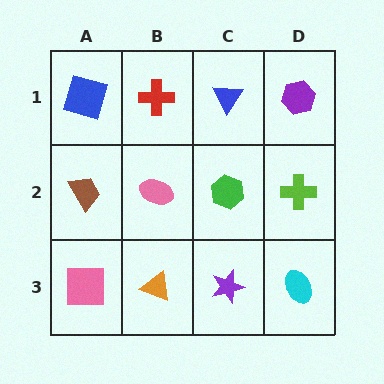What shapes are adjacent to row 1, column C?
A green hexagon (row 2, column C), a red cross (row 1, column B), a purple hexagon (row 1, column D).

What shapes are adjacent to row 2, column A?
A blue square (row 1, column A), a pink square (row 3, column A), a pink ellipse (row 2, column B).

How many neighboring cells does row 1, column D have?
2.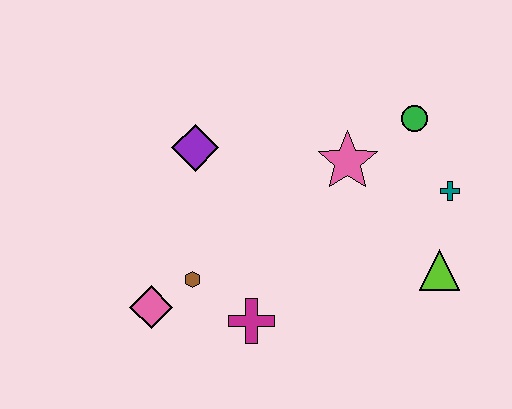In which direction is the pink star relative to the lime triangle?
The pink star is above the lime triangle.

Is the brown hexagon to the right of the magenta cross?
No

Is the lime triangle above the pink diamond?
Yes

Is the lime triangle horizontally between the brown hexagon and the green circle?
No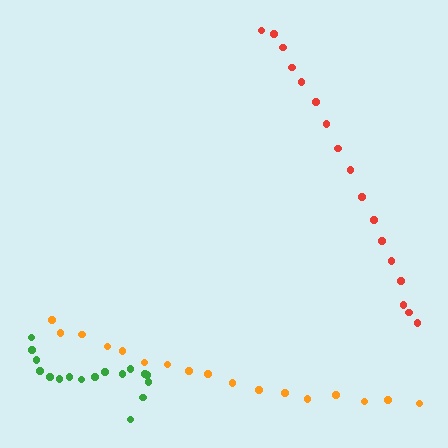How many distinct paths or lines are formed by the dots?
There are 3 distinct paths.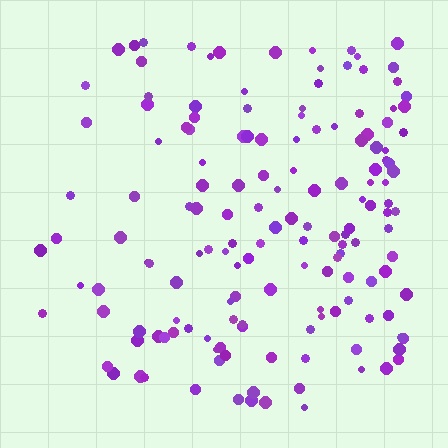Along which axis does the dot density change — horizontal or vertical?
Horizontal.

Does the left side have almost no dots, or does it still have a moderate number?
Still a moderate number, just noticeably fewer than the right.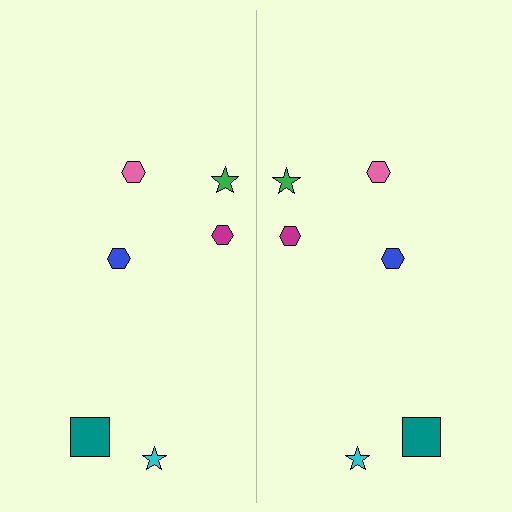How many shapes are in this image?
There are 12 shapes in this image.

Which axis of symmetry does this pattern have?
The pattern has a vertical axis of symmetry running through the center of the image.